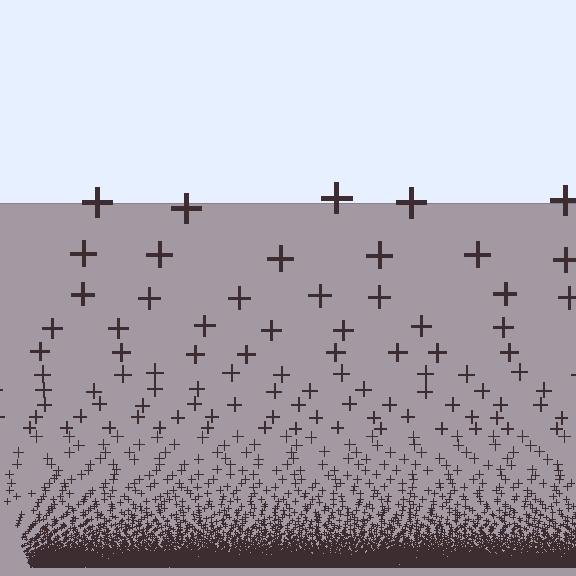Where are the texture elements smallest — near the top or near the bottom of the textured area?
Near the bottom.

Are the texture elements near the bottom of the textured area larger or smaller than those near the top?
Smaller. The gradient is inverted — elements near the bottom are smaller and denser.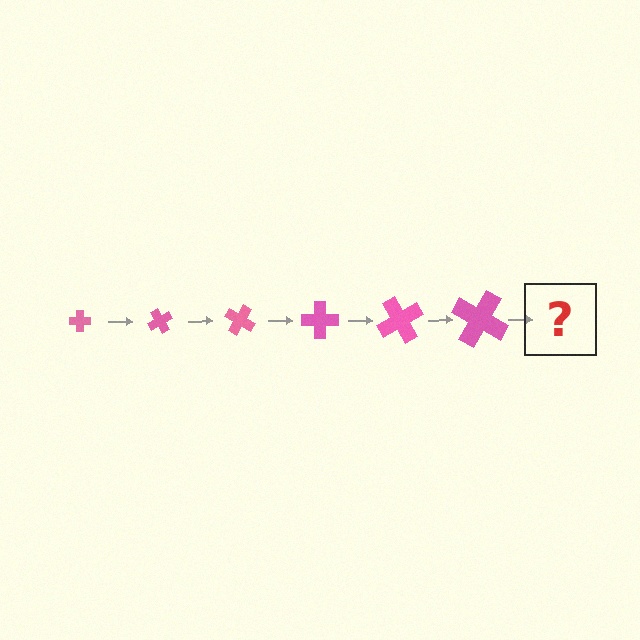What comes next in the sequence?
The next element should be a cross, larger than the previous one and rotated 360 degrees from the start.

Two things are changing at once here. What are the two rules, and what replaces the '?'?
The two rules are that the cross grows larger each step and it rotates 60 degrees each step. The '?' should be a cross, larger than the previous one and rotated 360 degrees from the start.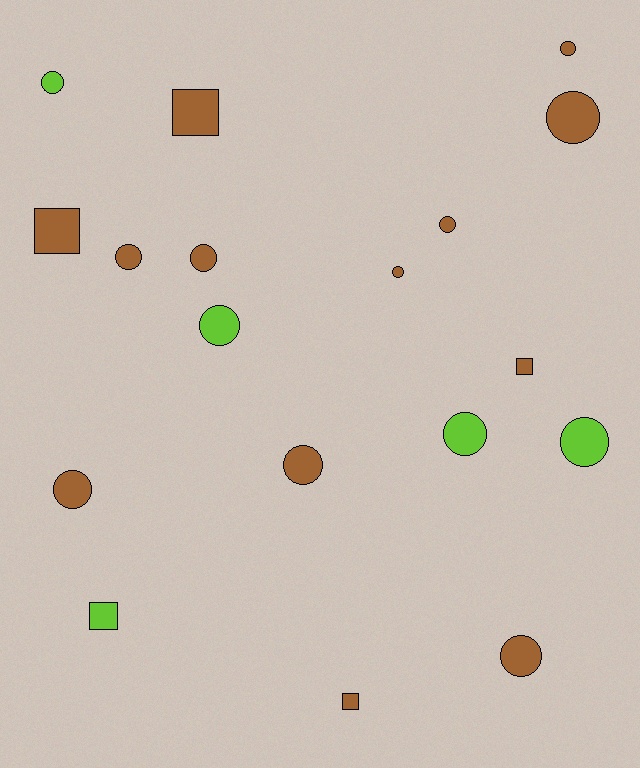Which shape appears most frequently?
Circle, with 13 objects.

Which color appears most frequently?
Brown, with 13 objects.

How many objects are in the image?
There are 18 objects.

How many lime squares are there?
There is 1 lime square.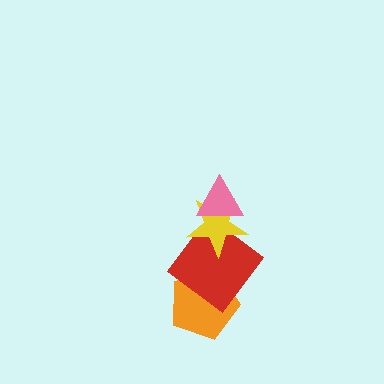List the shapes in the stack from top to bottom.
From top to bottom: the pink triangle, the yellow star, the red diamond, the orange pentagon.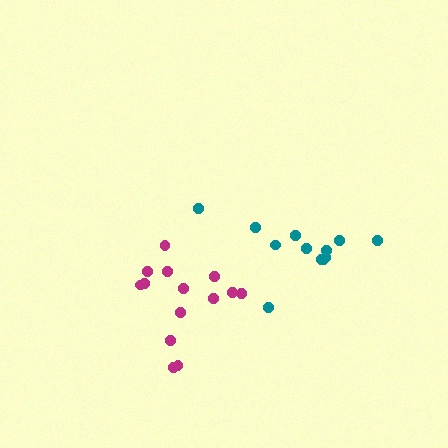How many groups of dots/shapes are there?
There are 2 groups.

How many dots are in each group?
Group 1: 12 dots, Group 2: 14 dots (26 total).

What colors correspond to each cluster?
The clusters are colored: teal, magenta.